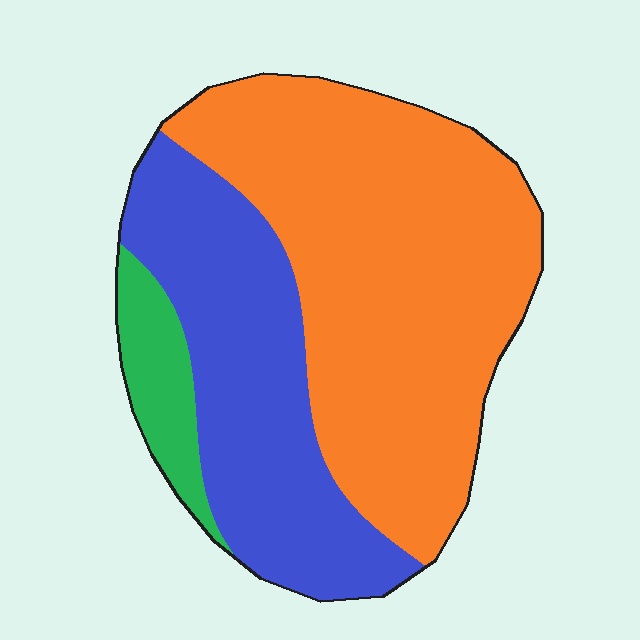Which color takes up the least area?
Green, at roughly 10%.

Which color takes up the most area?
Orange, at roughly 60%.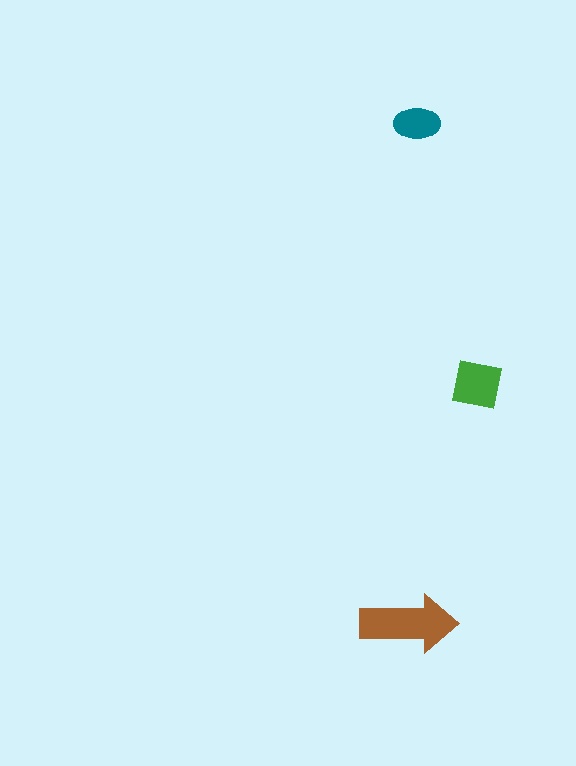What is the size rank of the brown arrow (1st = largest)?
1st.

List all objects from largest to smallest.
The brown arrow, the green square, the teal ellipse.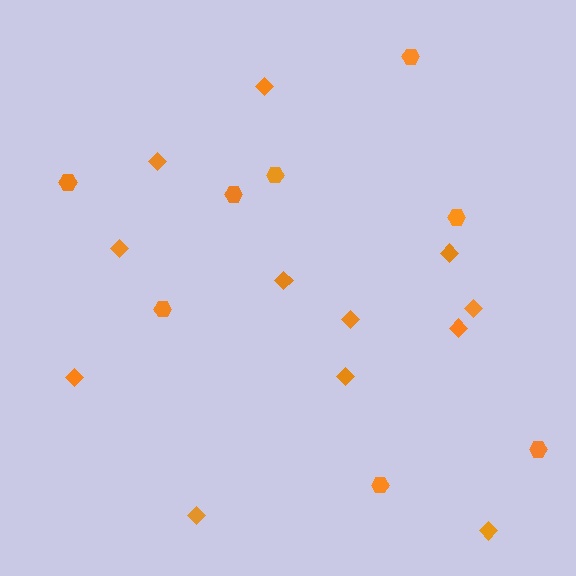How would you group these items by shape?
There are 2 groups: one group of diamonds (12) and one group of hexagons (8).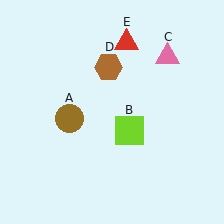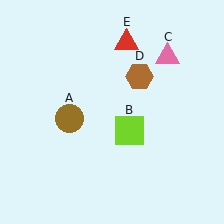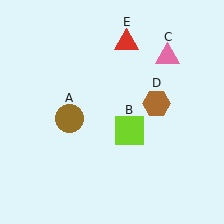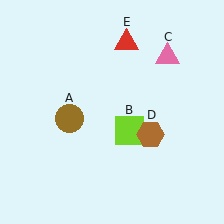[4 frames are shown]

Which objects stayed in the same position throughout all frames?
Brown circle (object A) and lime square (object B) and pink triangle (object C) and red triangle (object E) remained stationary.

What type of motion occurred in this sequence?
The brown hexagon (object D) rotated clockwise around the center of the scene.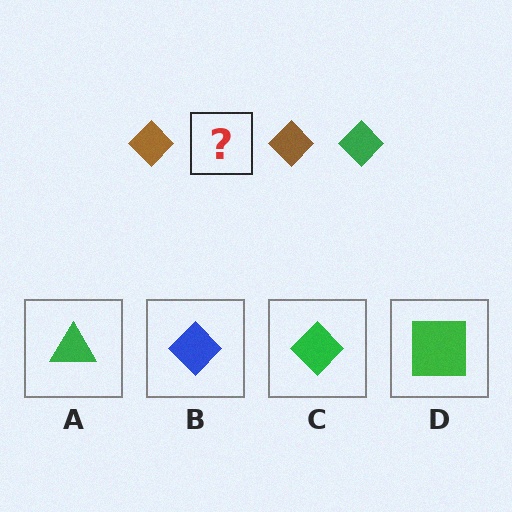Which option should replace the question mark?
Option C.